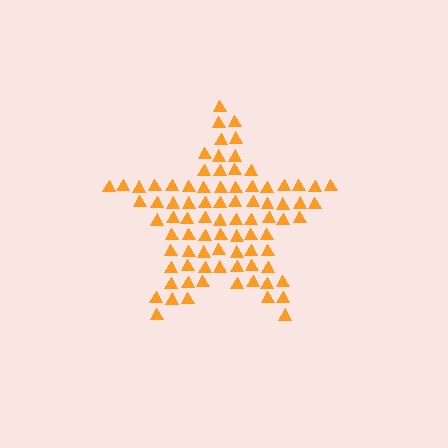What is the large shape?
The large shape is a star.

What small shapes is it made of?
It is made of small triangles.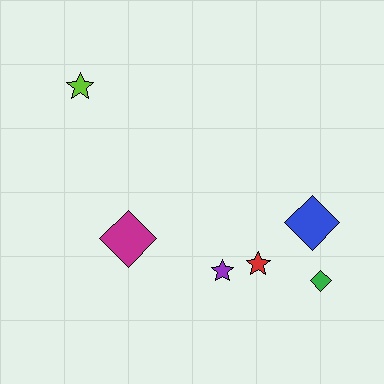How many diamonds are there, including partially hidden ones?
There are 3 diamonds.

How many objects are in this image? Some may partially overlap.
There are 6 objects.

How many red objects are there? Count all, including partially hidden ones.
There is 1 red object.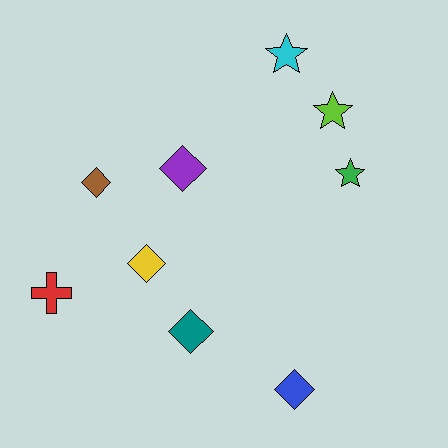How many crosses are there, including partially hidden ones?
There is 1 cross.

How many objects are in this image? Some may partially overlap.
There are 9 objects.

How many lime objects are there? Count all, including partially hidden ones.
There is 1 lime object.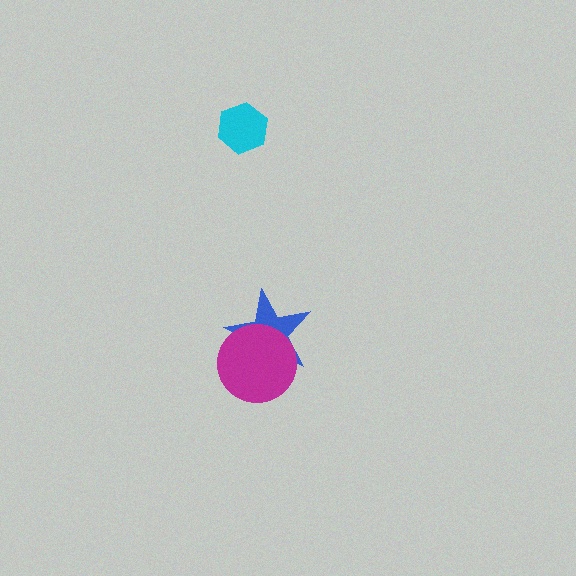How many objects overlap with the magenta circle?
1 object overlaps with the magenta circle.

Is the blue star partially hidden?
Yes, it is partially covered by another shape.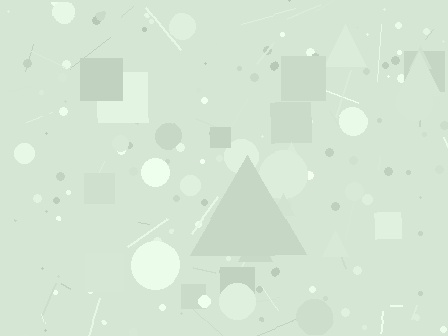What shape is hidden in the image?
A triangle is hidden in the image.